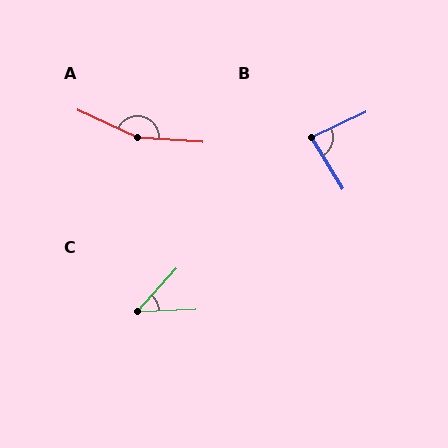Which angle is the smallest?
C, at approximately 46 degrees.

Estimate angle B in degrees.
Approximately 84 degrees.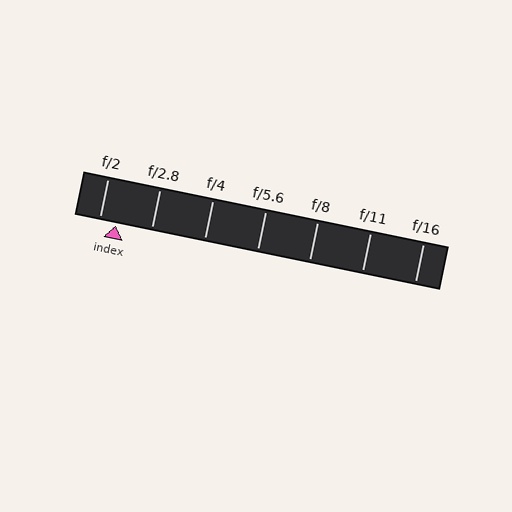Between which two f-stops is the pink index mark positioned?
The index mark is between f/2 and f/2.8.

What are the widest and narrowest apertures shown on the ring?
The widest aperture shown is f/2 and the narrowest is f/16.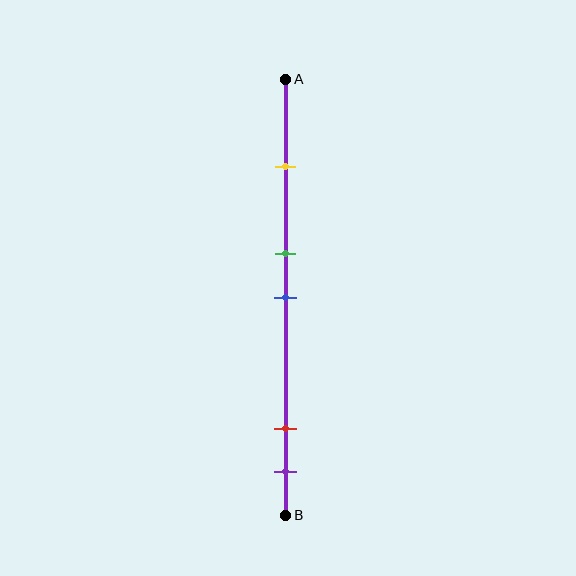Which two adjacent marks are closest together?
The green and blue marks are the closest adjacent pair.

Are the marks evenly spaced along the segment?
No, the marks are not evenly spaced.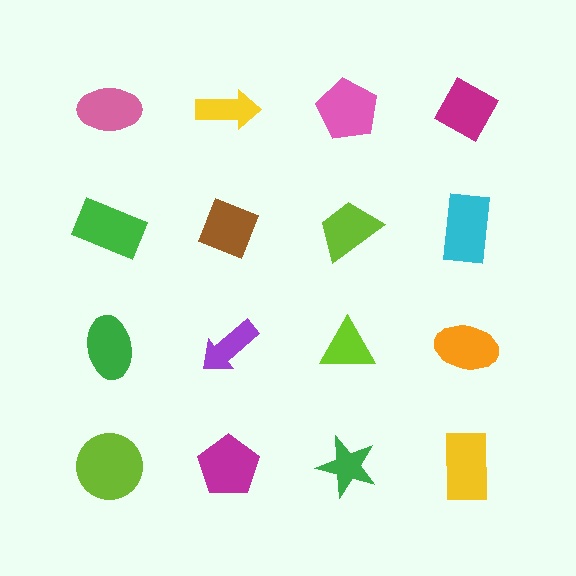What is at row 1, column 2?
A yellow arrow.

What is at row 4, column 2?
A magenta pentagon.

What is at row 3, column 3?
A lime triangle.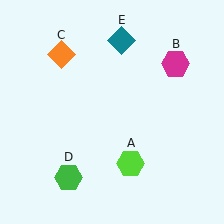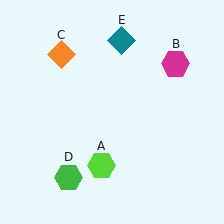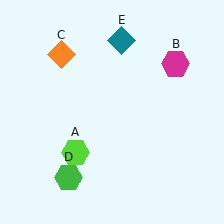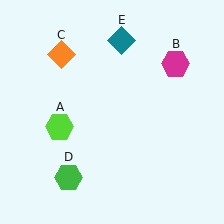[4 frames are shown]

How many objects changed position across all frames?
1 object changed position: lime hexagon (object A).